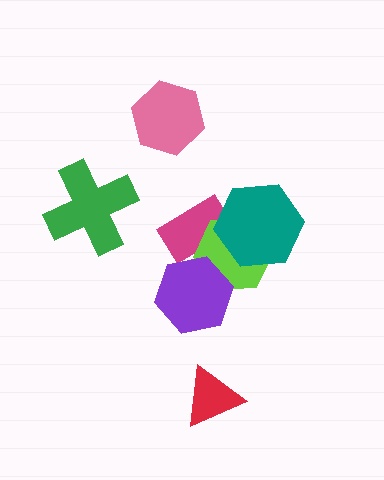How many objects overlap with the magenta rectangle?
3 objects overlap with the magenta rectangle.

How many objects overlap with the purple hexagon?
2 objects overlap with the purple hexagon.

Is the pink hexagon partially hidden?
No, no other shape covers it.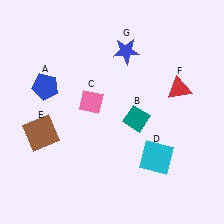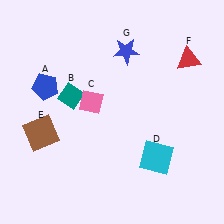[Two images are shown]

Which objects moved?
The objects that moved are: the teal diamond (B), the red triangle (F).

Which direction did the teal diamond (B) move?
The teal diamond (B) moved left.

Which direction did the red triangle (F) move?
The red triangle (F) moved up.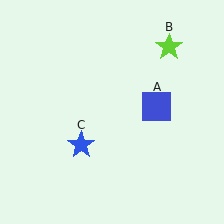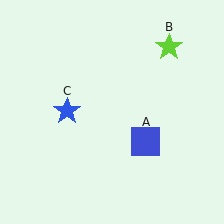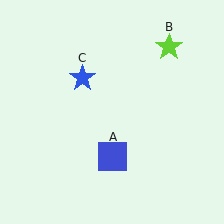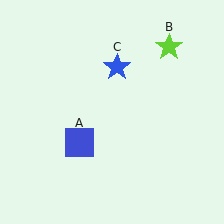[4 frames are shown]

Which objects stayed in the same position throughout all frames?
Lime star (object B) remained stationary.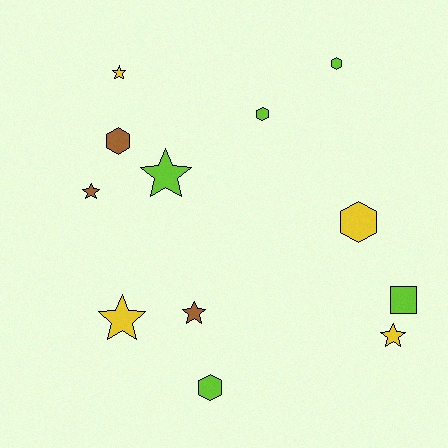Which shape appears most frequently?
Star, with 6 objects.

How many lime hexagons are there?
There are 3 lime hexagons.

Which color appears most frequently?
Lime, with 5 objects.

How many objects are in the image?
There are 12 objects.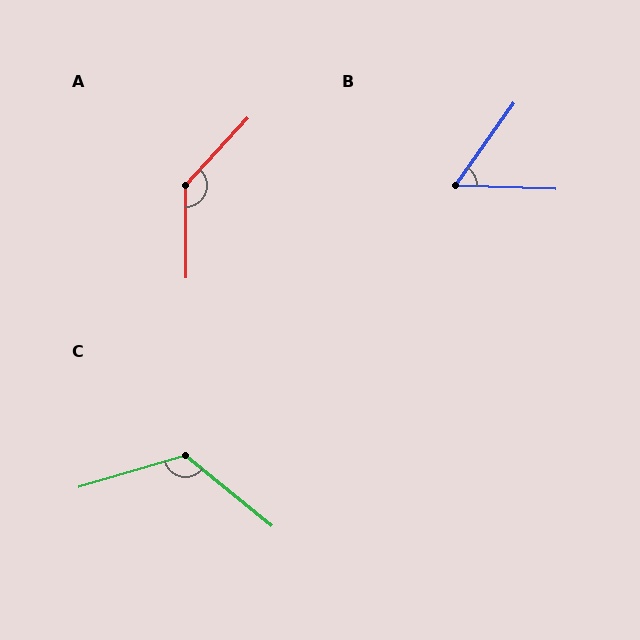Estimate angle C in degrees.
Approximately 124 degrees.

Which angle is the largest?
A, at approximately 137 degrees.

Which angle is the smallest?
B, at approximately 57 degrees.